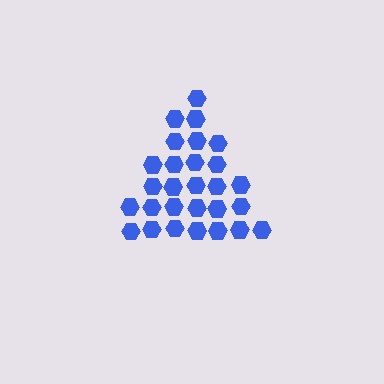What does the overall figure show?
The overall figure shows a triangle.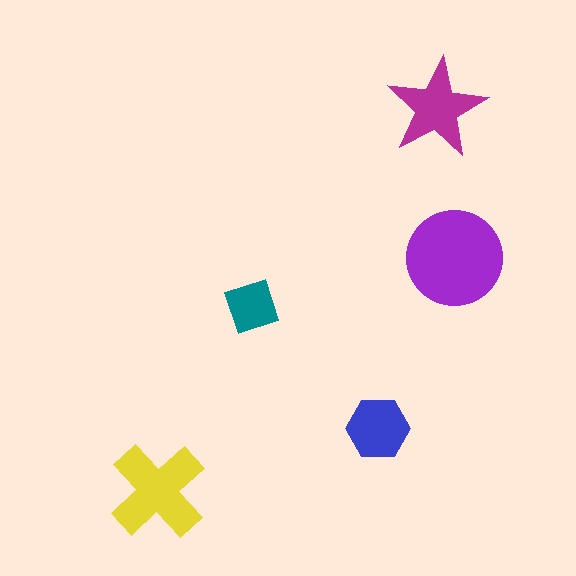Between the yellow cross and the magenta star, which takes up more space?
The yellow cross.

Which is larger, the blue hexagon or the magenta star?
The magenta star.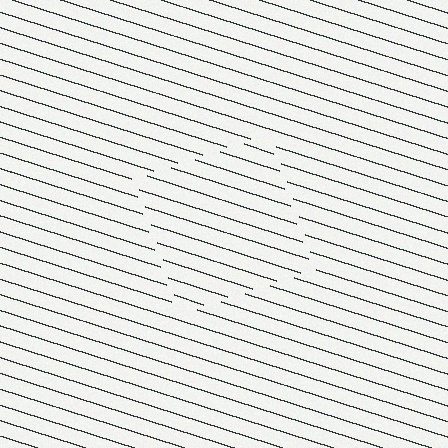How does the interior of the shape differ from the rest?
The interior of the shape contains the same grating, shifted by half a period — the contour is defined by the phase discontinuity where line-ends from the inner and outer gratings abut.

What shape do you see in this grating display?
An illusory square. The interior of the shape contains the same grating, shifted by half a period — the contour is defined by the phase discontinuity where line-ends from the inner and outer gratings abut.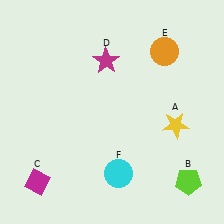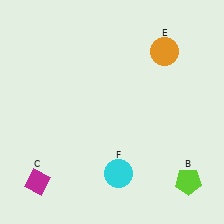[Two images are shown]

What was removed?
The magenta star (D), the yellow star (A) were removed in Image 2.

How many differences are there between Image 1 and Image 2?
There are 2 differences between the two images.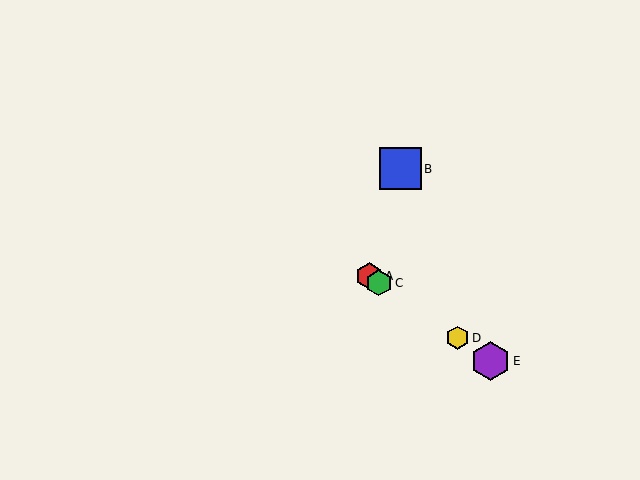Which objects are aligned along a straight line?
Objects A, C, D, E are aligned along a straight line.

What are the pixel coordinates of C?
Object C is at (379, 283).